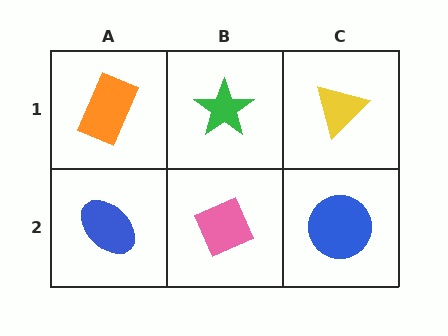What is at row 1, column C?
A yellow triangle.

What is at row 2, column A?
A blue ellipse.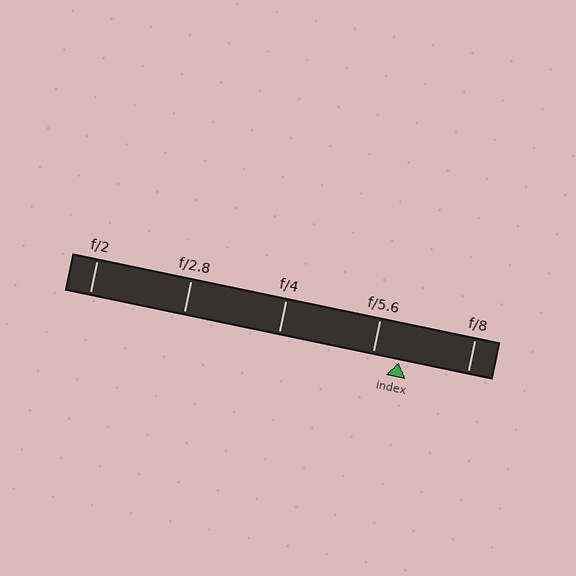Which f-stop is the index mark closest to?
The index mark is closest to f/5.6.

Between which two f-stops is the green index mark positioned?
The index mark is between f/5.6 and f/8.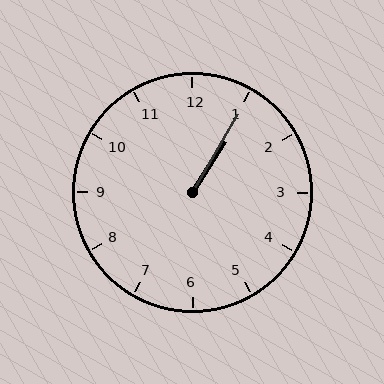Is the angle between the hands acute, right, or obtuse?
It is acute.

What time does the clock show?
1:05.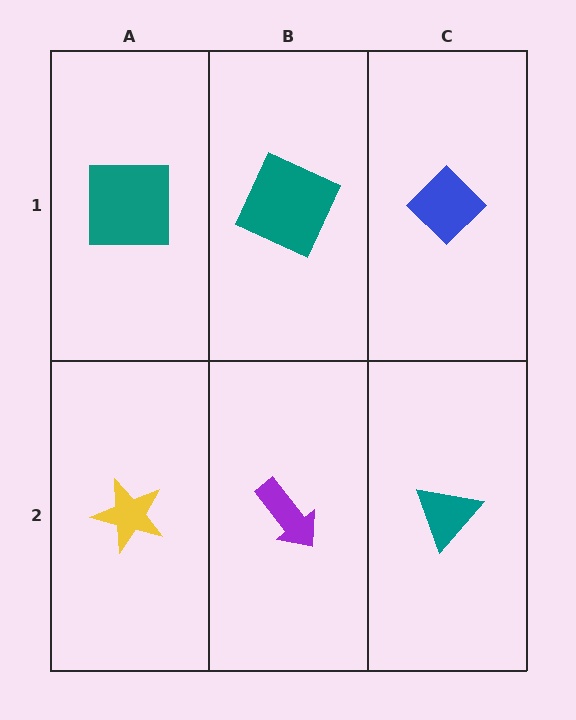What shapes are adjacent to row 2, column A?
A teal square (row 1, column A), a purple arrow (row 2, column B).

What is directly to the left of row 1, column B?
A teal square.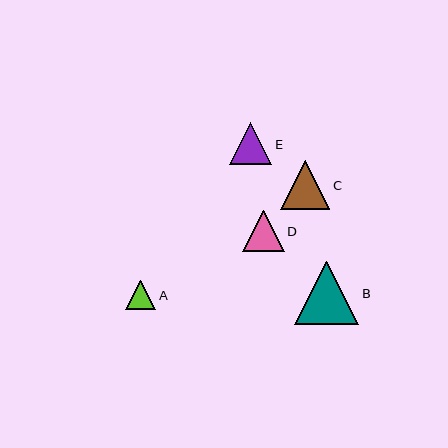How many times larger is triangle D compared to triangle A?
Triangle D is approximately 1.4 times the size of triangle A.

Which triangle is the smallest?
Triangle A is the smallest with a size of approximately 30 pixels.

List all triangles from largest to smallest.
From largest to smallest: B, C, E, D, A.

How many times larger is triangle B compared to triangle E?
Triangle B is approximately 1.5 times the size of triangle E.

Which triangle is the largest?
Triangle B is the largest with a size of approximately 64 pixels.